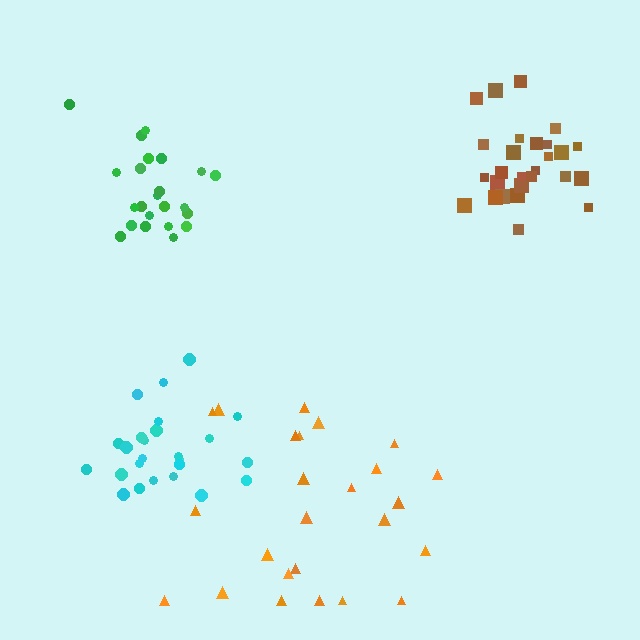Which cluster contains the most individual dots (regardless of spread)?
Brown (27).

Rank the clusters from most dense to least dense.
green, brown, cyan, orange.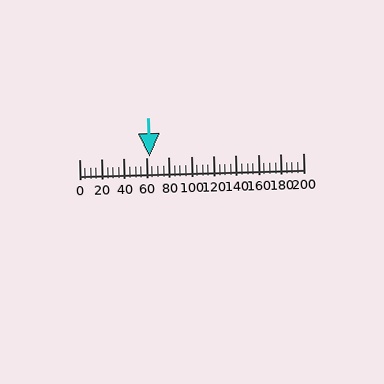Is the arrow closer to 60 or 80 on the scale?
The arrow is closer to 60.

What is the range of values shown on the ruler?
The ruler shows values from 0 to 200.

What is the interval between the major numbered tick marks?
The major tick marks are spaced 20 units apart.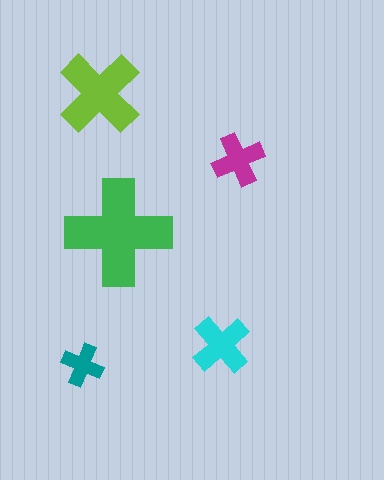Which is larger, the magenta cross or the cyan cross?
The cyan one.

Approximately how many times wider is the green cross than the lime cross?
About 1.5 times wider.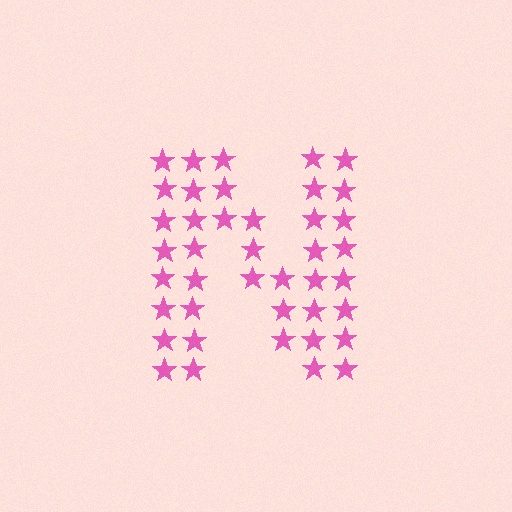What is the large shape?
The large shape is the letter N.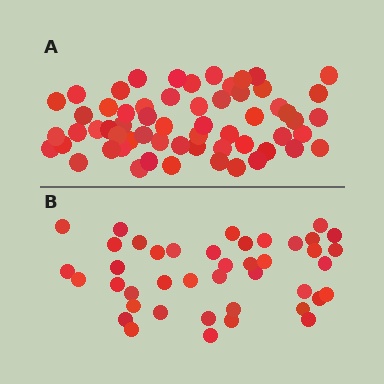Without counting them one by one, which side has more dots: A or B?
Region A (the top region) has more dots.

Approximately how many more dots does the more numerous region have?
Region A has approximately 20 more dots than region B.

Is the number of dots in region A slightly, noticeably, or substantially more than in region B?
Region A has noticeably more, but not dramatically so. The ratio is roughly 1.4 to 1.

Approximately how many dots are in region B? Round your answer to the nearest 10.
About 40 dots. (The exact count is 42, which rounds to 40.)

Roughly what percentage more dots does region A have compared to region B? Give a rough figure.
About 45% more.